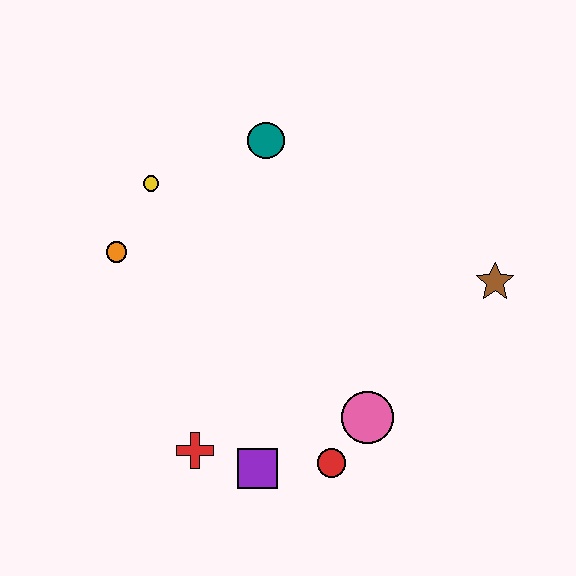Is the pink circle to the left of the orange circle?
No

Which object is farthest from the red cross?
The brown star is farthest from the red cross.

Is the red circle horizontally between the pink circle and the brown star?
No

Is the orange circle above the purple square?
Yes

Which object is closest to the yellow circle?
The orange circle is closest to the yellow circle.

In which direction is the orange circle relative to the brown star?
The orange circle is to the left of the brown star.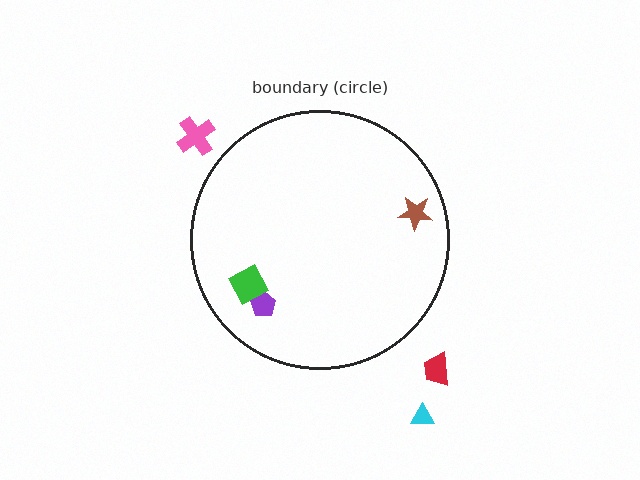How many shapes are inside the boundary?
3 inside, 3 outside.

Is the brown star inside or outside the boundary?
Inside.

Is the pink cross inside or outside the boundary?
Outside.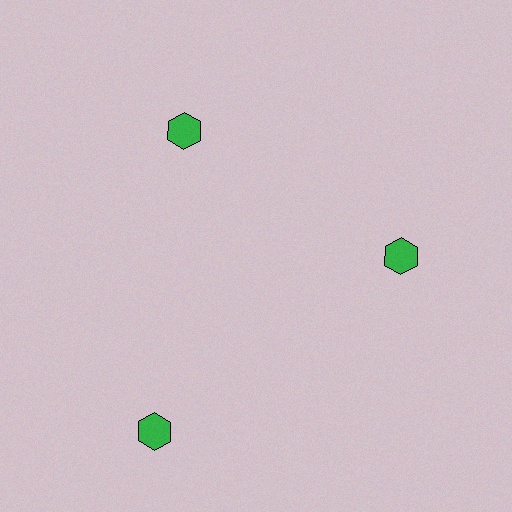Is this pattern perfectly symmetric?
No. The 3 green hexagons are arranged in a ring, but one element near the 7 o'clock position is pushed outward from the center, breaking the 3-fold rotational symmetry.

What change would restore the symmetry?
The symmetry would be restored by moving it inward, back onto the ring so that all 3 hexagons sit at equal angles and equal distance from the center.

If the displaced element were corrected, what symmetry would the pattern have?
It would have 3-fold rotational symmetry — the pattern would map onto itself every 120 degrees.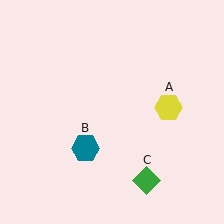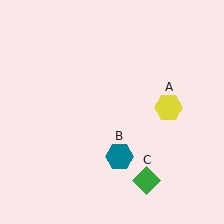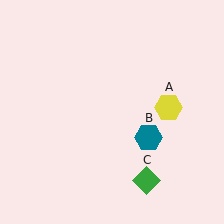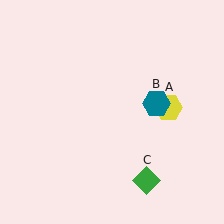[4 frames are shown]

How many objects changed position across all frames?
1 object changed position: teal hexagon (object B).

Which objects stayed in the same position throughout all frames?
Yellow hexagon (object A) and green diamond (object C) remained stationary.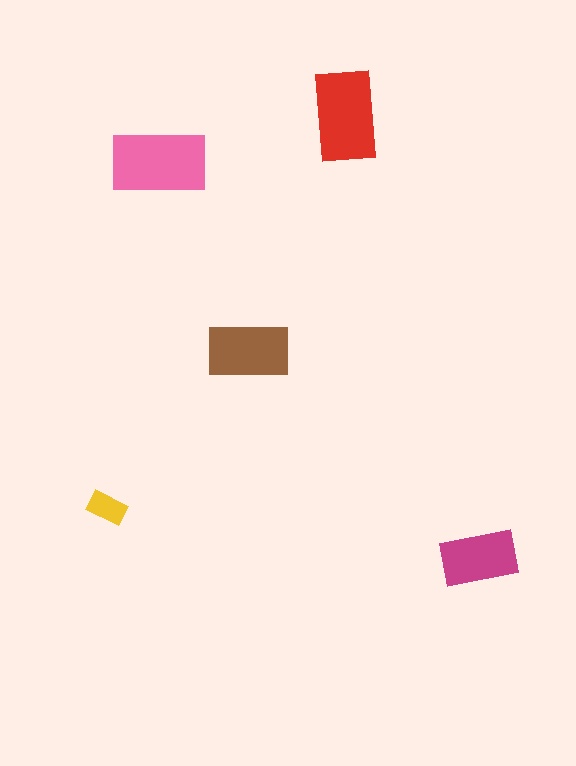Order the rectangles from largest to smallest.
the pink one, the red one, the brown one, the magenta one, the yellow one.